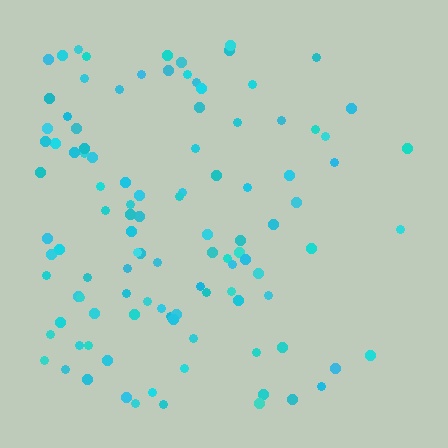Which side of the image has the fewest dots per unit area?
The right.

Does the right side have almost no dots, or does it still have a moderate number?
Still a moderate number, just noticeably fewer than the left.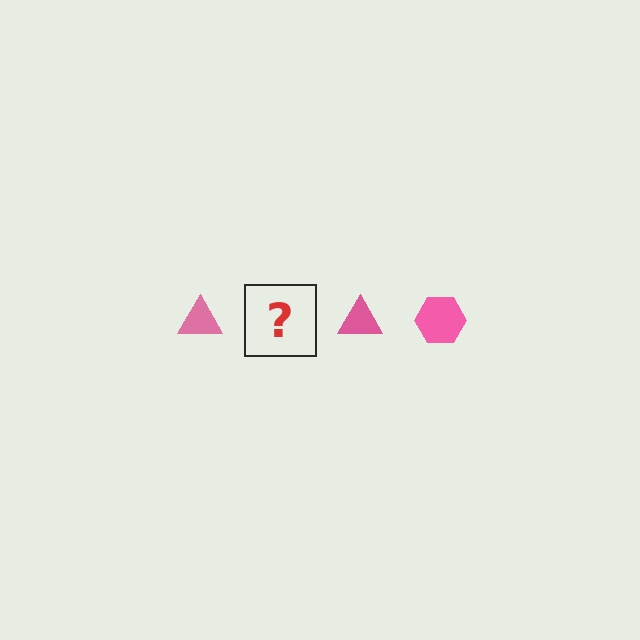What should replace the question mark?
The question mark should be replaced with a pink hexagon.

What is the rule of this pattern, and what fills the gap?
The rule is that the pattern cycles through triangle, hexagon shapes in pink. The gap should be filled with a pink hexagon.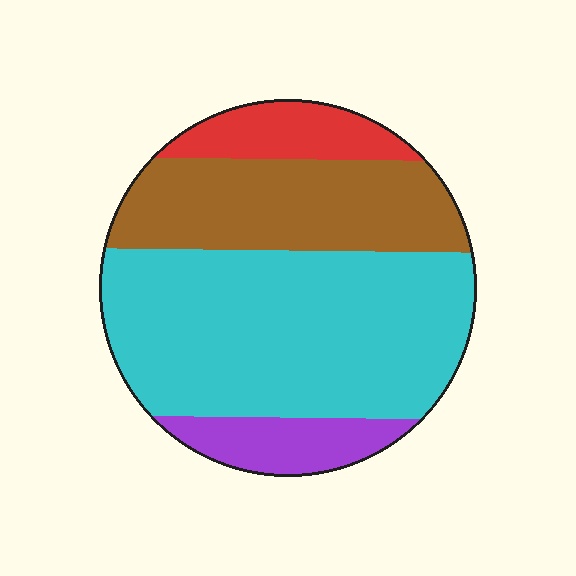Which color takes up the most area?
Cyan, at roughly 55%.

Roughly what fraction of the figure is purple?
Purple covers roughly 10% of the figure.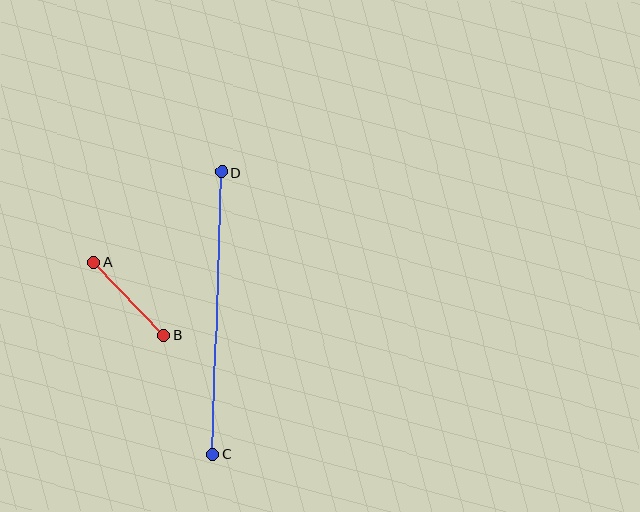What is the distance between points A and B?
The distance is approximately 101 pixels.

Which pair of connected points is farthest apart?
Points C and D are farthest apart.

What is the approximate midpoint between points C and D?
The midpoint is at approximately (217, 313) pixels.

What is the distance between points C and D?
The distance is approximately 283 pixels.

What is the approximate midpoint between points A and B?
The midpoint is at approximately (128, 299) pixels.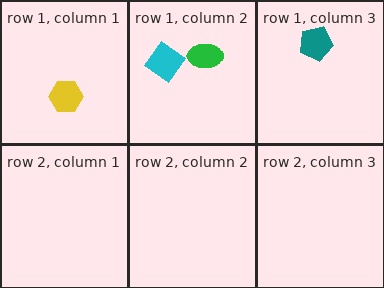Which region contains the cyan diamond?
The row 1, column 2 region.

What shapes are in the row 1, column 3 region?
The teal pentagon.